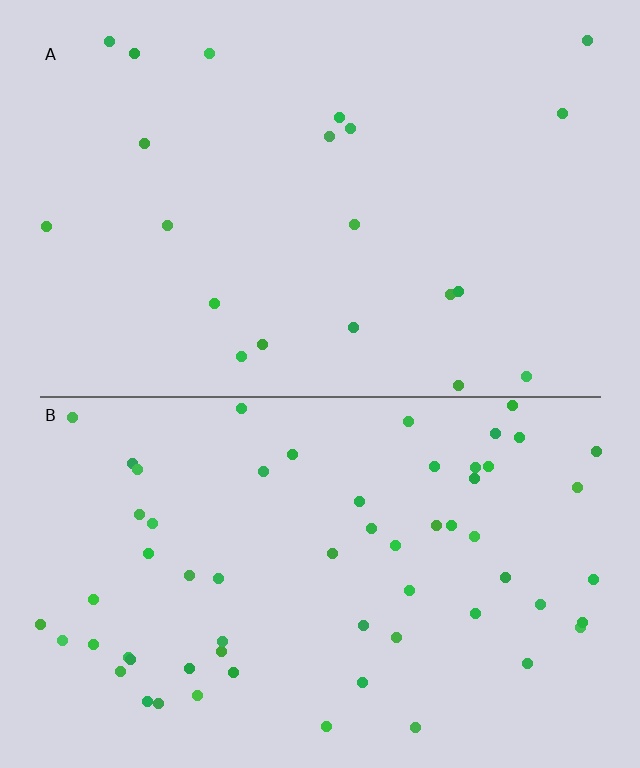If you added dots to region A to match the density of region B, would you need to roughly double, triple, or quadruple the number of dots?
Approximately triple.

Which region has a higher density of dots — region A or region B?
B (the bottom).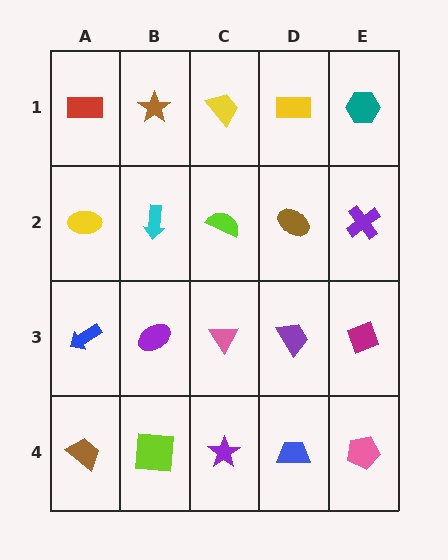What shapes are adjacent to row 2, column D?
A yellow rectangle (row 1, column D), a purple trapezoid (row 3, column D), a lime semicircle (row 2, column C), a purple cross (row 2, column E).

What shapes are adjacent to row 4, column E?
A magenta diamond (row 3, column E), a blue trapezoid (row 4, column D).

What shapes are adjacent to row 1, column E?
A purple cross (row 2, column E), a yellow rectangle (row 1, column D).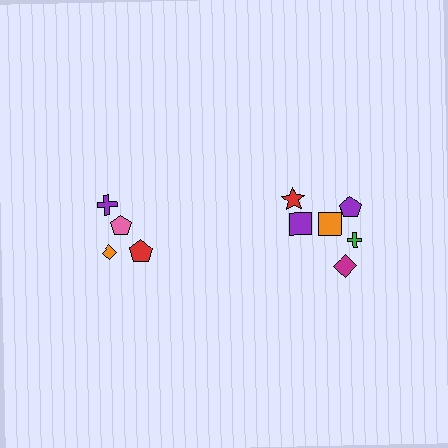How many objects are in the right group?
There are 6 objects.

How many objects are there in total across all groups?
There are 10 objects.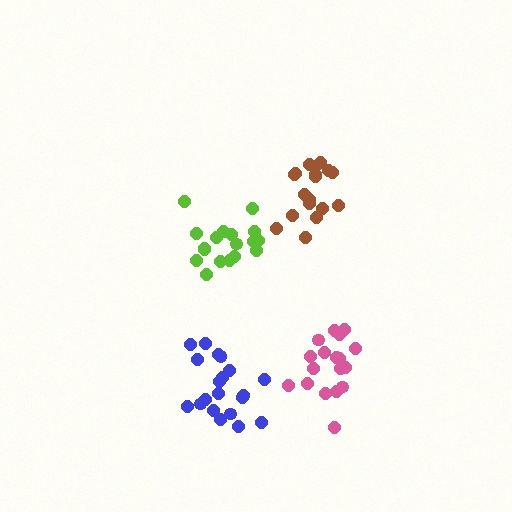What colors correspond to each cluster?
The clusters are colored: brown, blue, lime, pink.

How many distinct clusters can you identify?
There are 4 distinct clusters.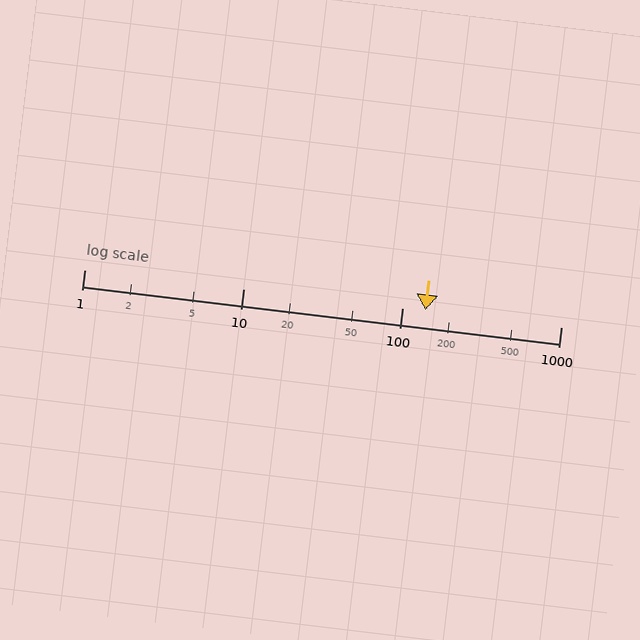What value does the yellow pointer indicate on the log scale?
The pointer indicates approximately 140.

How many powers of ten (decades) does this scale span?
The scale spans 3 decades, from 1 to 1000.